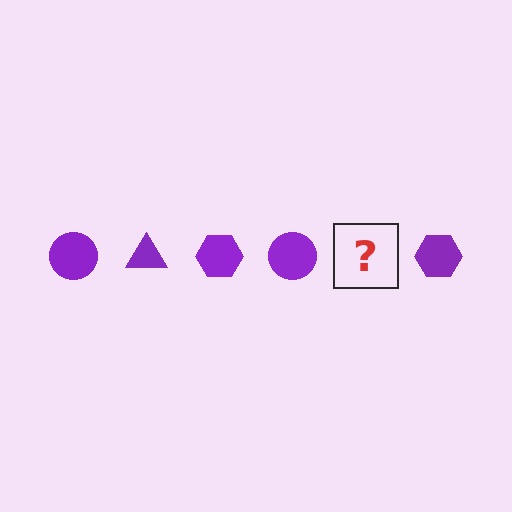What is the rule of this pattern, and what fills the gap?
The rule is that the pattern cycles through circle, triangle, hexagon shapes in purple. The gap should be filled with a purple triangle.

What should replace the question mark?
The question mark should be replaced with a purple triangle.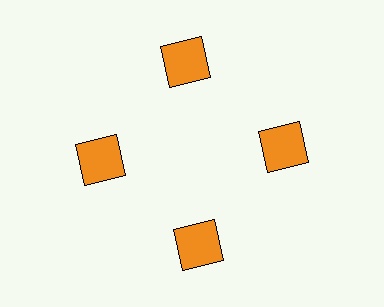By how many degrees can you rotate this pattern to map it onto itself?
The pattern maps onto itself every 90 degrees of rotation.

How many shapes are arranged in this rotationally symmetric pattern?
There are 4 shapes, arranged in 4 groups of 1.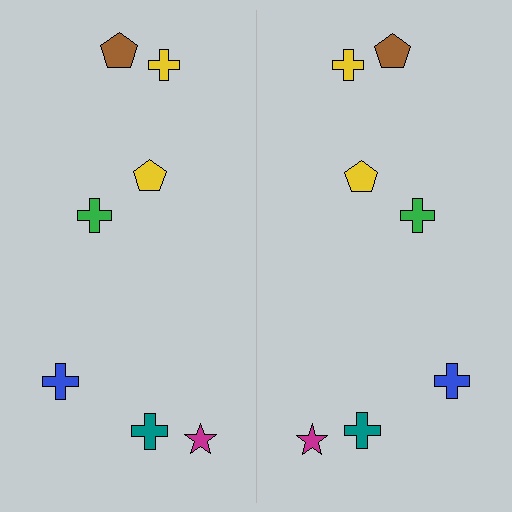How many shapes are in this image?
There are 14 shapes in this image.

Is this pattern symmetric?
Yes, this pattern has bilateral (reflection) symmetry.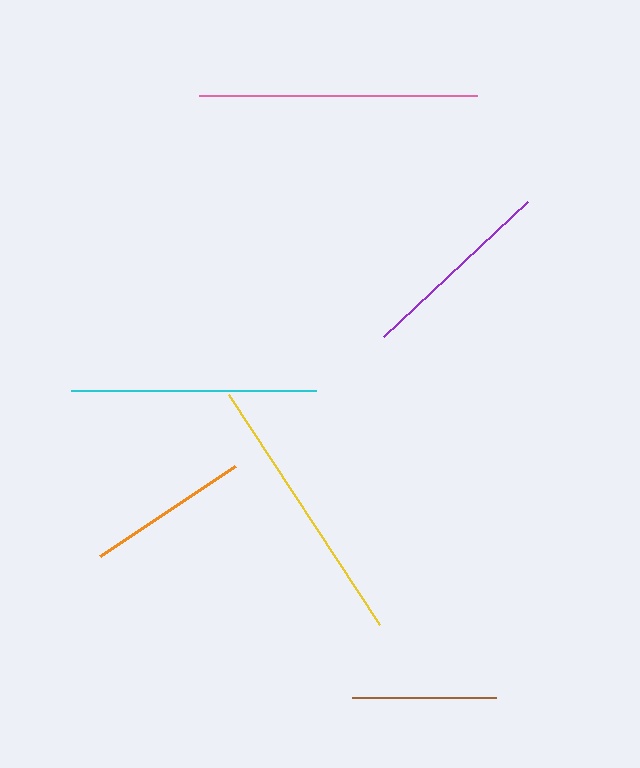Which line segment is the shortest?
The brown line is the shortest at approximately 144 pixels.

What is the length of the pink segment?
The pink segment is approximately 278 pixels long.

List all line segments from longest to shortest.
From longest to shortest: pink, yellow, cyan, purple, orange, brown.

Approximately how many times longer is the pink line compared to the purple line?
The pink line is approximately 1.4 times the length of the purple line.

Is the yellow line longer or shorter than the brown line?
The yellow line is longer than the brown line.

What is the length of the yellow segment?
The yellow segment is approximately 275 pixels long.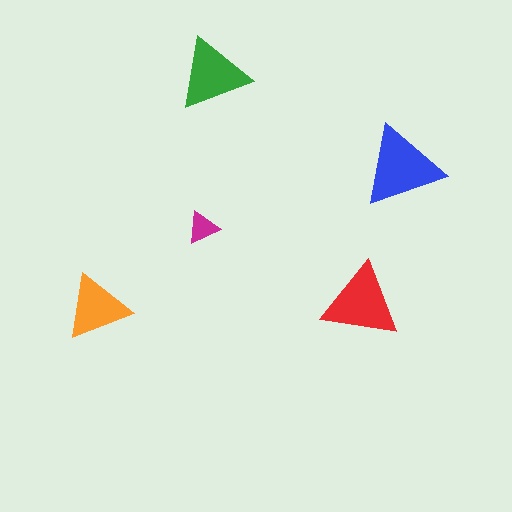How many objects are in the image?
There are 5 objects in the image.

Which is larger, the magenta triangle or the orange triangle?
The orange one.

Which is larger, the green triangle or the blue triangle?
The blue one.